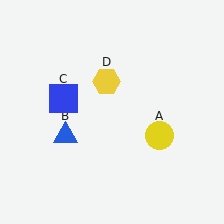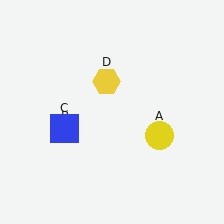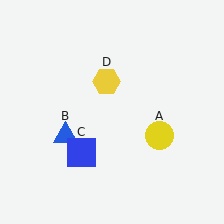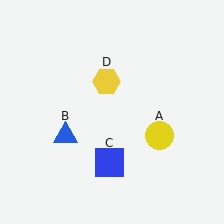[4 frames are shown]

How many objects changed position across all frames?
1 object changed position: blue square (object C).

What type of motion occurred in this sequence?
The blue square (object C) rotated counterclockwise around the center of the scene.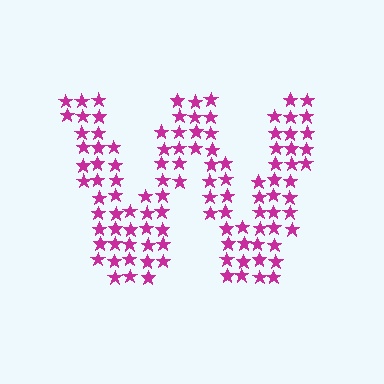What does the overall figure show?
The overall figure shows the letter W.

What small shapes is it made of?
It is made of small stars.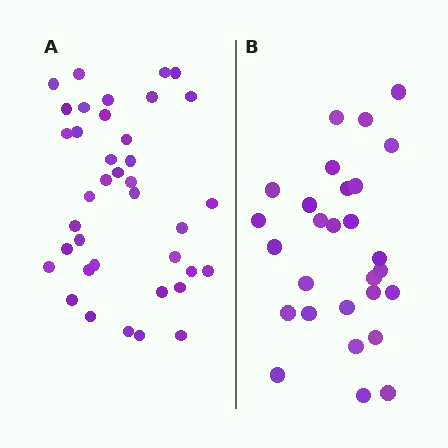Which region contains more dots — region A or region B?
Region A (the left region) has more dots.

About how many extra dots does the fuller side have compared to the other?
Region A has roughly 10 or so more dots than region B.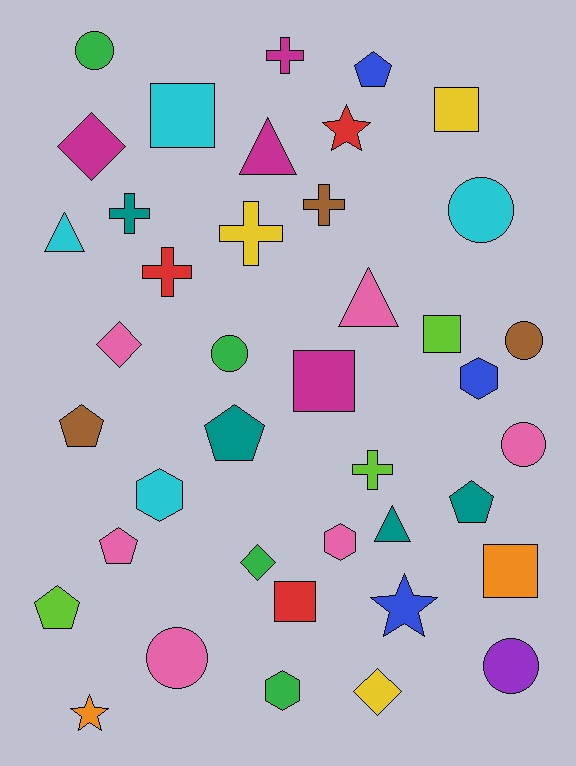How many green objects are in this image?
There are 4 green objects.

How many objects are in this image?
There are 40 objects.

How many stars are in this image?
There are 3 stars.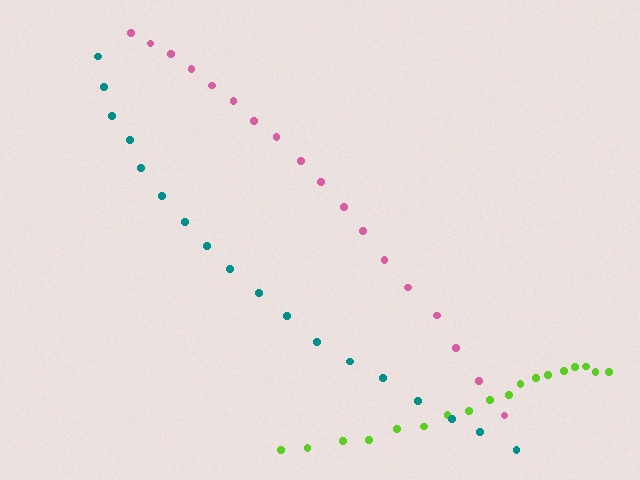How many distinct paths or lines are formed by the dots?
There are 3 distinct paths.